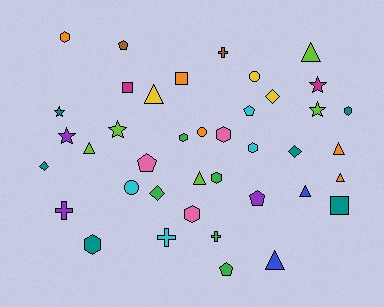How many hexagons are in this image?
There are 8 hexagons.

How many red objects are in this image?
There are no red objects.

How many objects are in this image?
There are 40 objects.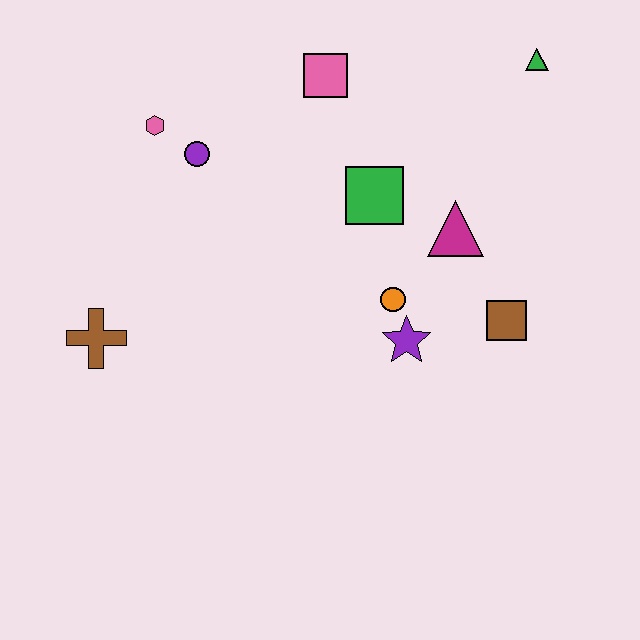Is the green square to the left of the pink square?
No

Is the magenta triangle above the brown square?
Yes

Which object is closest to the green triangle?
The magenta triangle is closest to the green triangle.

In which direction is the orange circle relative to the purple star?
The orange circle is above the purple star.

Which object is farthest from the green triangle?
The brown cross is farthest from the green triangle.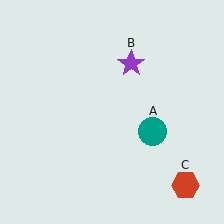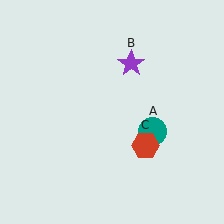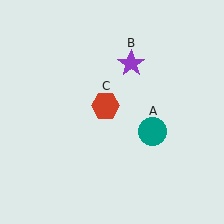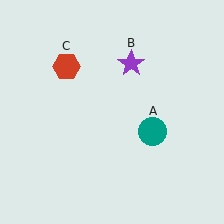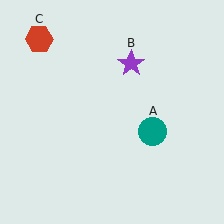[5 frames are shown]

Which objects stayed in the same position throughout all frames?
Teal circle (object A) and purple star (object B) remained stationary.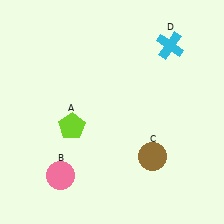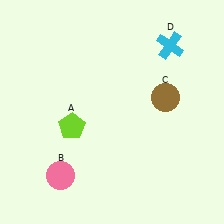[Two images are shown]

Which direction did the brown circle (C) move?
The brown circle (C) moved up.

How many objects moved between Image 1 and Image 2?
1 object moved between the two images.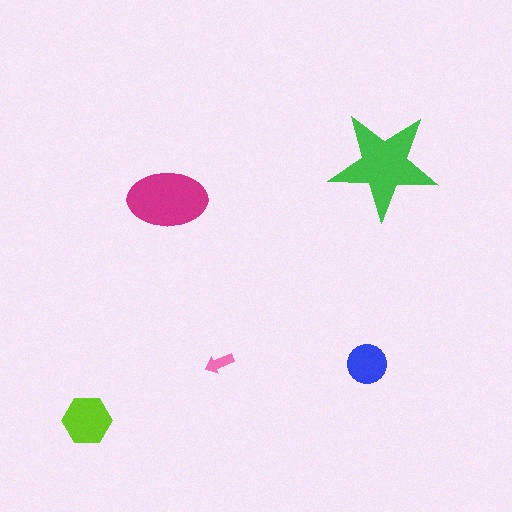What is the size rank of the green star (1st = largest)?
1st.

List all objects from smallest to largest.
The pink arrow, the blue circle, the lime hexagon, the magenta ellipse, the green star.